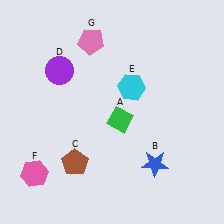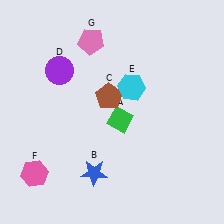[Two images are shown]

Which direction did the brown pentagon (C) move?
The brown pentagon (C) moved up.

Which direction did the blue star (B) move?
The blue star (B) moved left.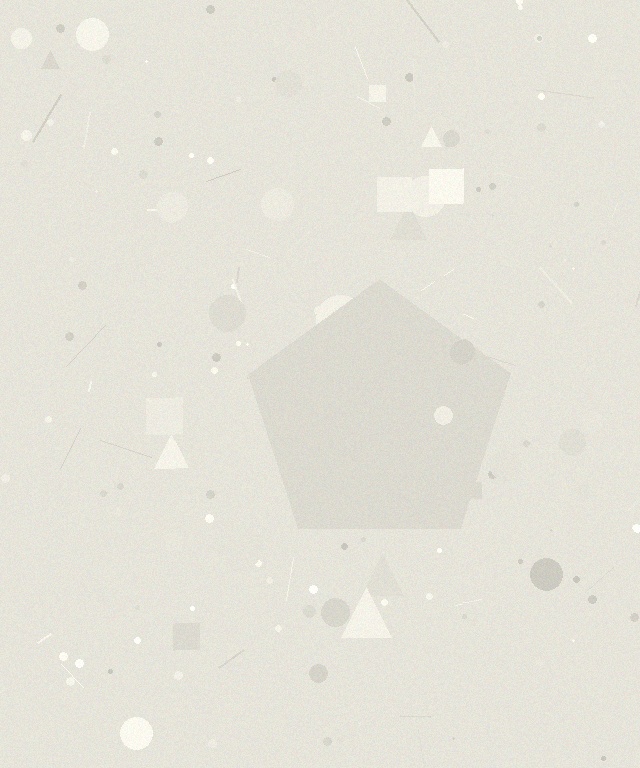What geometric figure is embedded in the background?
A pentagon is embedded in the background.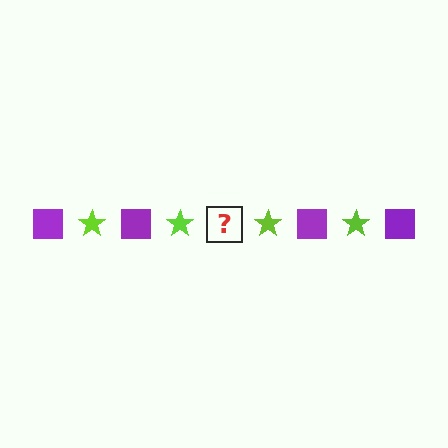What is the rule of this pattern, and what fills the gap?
The rule is that the pattern alternates between purple square and lime star. The gap should be filled with a purple square.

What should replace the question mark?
The question mark should be replaced with a purple square.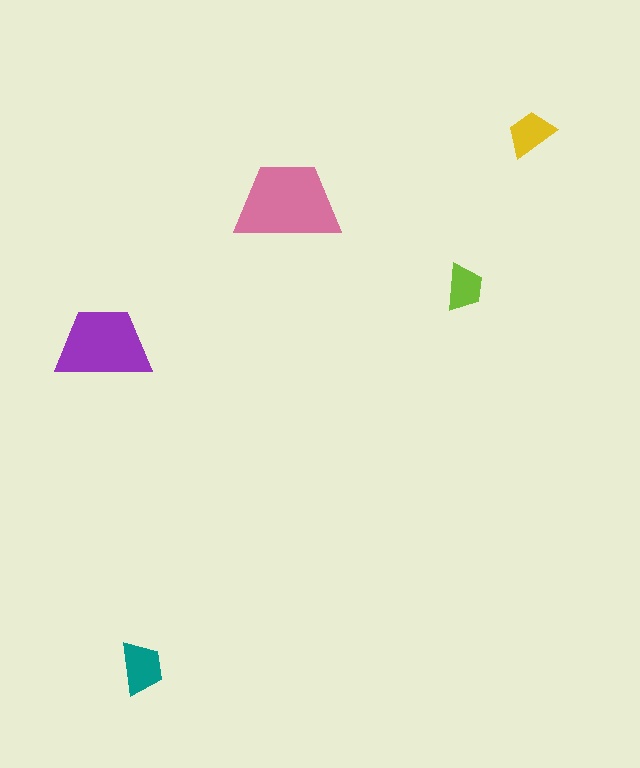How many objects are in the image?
There are 5 objects in the image.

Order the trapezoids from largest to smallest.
the pink one, the purple one, the teal one, the yellow one, the lime one.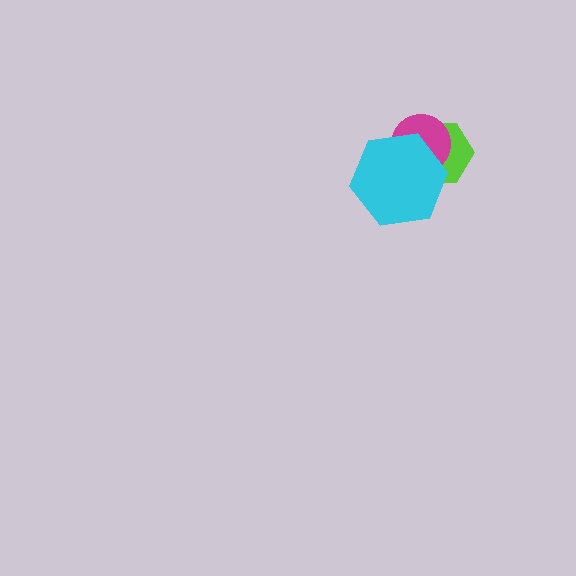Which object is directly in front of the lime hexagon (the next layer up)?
The magenta circle is directly in front of the lime hexagon.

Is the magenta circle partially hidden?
Yes, it is partially covered by another shape.